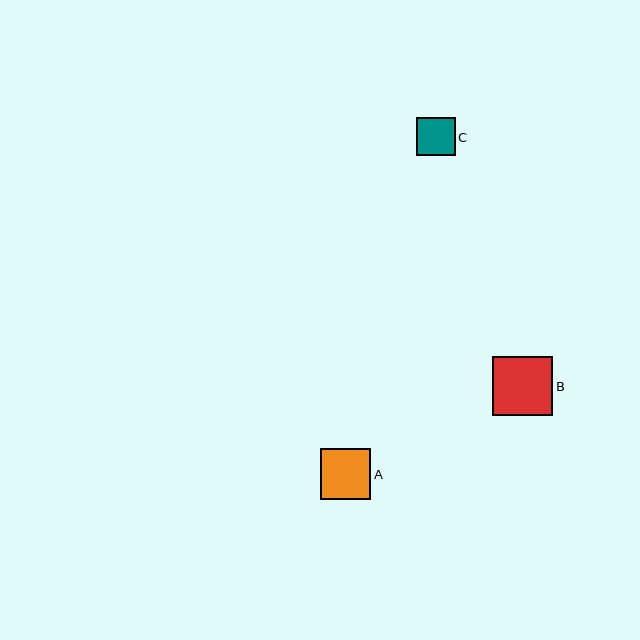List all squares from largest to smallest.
From largest to smallest: B, A, C.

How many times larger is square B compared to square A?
Square B is approximately 1.2 times the size of square A.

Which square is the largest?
Square B is the largest with a size of approximately 60 pixels.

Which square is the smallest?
Square C is the smallest with a size of approximately 38 pixels.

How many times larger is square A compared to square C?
Square A is approximately 1.3 times the size of square C.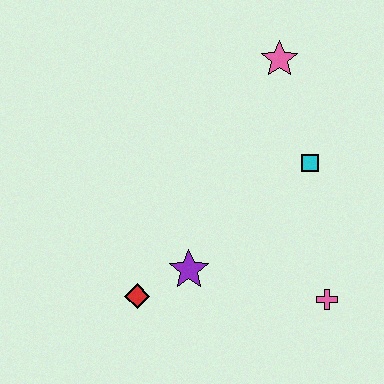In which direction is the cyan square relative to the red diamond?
The cyan square is to the right of the red diamond.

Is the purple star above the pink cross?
Yes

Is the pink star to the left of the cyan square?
Yes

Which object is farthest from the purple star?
The pink star is farthest from the purple star.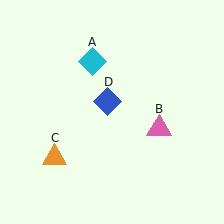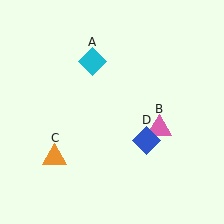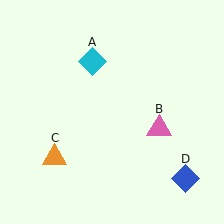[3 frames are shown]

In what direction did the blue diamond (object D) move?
The blue diamond (object D) moved down and to the right.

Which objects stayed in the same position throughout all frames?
Cyan diamond (object A) and pink triangle (object B) and orange triangle (object C) remained stationary.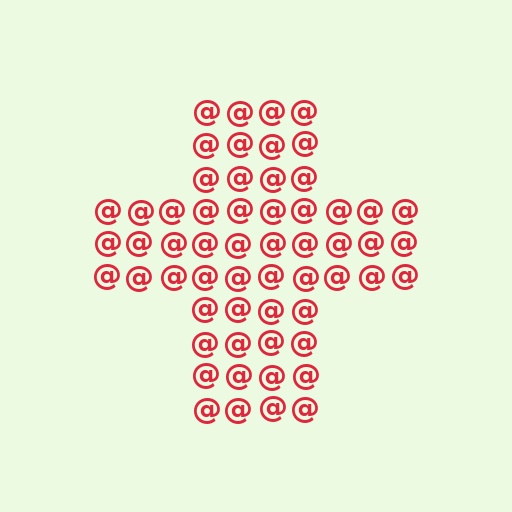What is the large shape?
The large shape is a cross.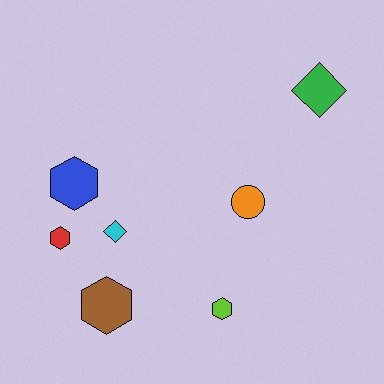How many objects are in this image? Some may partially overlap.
There are 7 objects.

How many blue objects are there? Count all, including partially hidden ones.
There is 1 blue object.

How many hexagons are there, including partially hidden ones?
There are 4 hexagons.